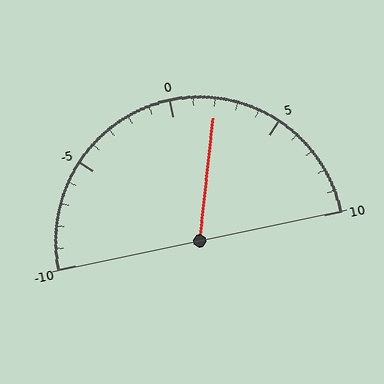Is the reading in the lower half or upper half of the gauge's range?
The reading is in the upper half of the range (-10 to 10).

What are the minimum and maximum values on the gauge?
The gauge ranges from -10 to 10.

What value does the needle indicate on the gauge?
The needle indicates approximately 2.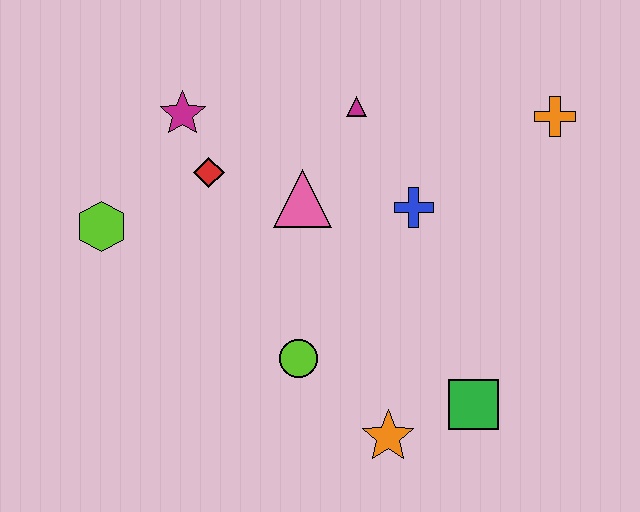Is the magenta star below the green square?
No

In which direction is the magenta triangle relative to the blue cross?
The magenta triangle is above the blue cross.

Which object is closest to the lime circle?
The orange star is closest to the lime circle.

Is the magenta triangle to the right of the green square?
No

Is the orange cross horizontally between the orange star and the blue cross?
No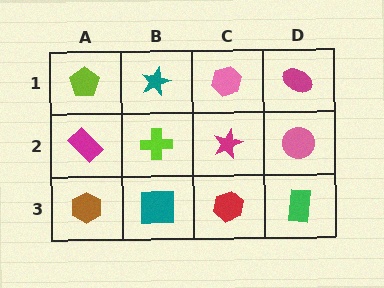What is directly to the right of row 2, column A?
A lime cross.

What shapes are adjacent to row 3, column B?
A lime cross (row 2, column B), a brown hexagon (row 3, column A), a red hexagon (row 3, column C).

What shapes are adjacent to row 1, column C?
A magenta star (row 2, column C), a teal star (row 1, column B), a magenta ellipse (row 1, column D).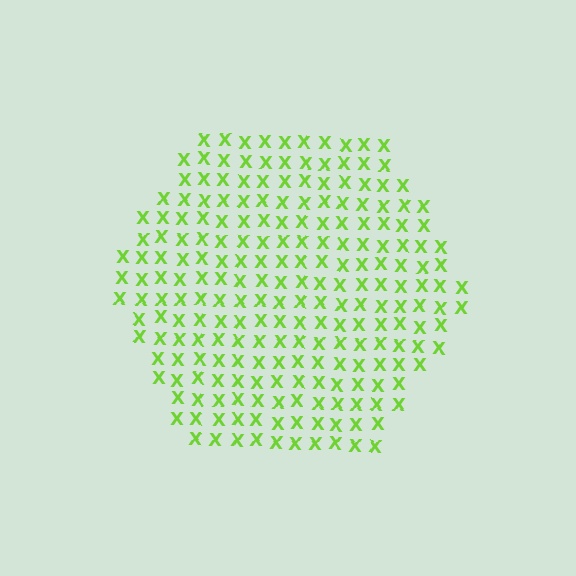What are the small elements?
The small elements are letter X's.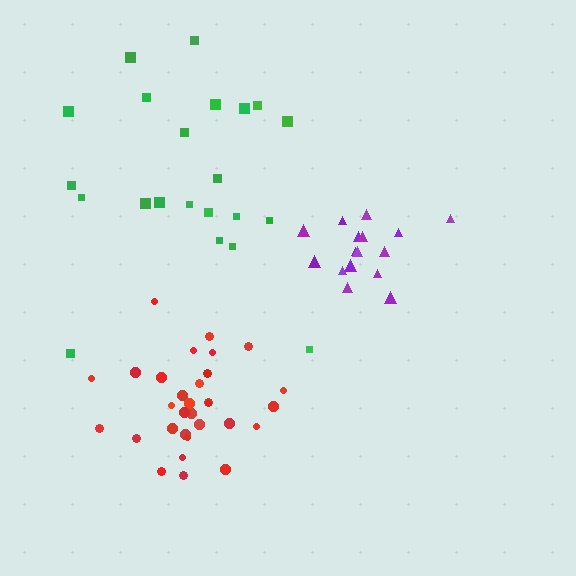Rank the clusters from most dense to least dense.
red, purple, green.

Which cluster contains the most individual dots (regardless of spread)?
Red (31).